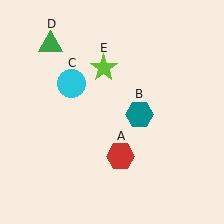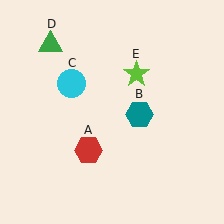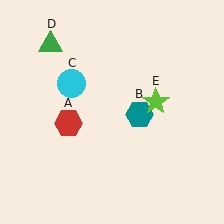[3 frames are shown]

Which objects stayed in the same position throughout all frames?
Teal hexagon (object B) and cyan circle (object C) and green triangle (object D) remained stationary.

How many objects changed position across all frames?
2 objects changed position: red hexagon (object A), lime star (object E).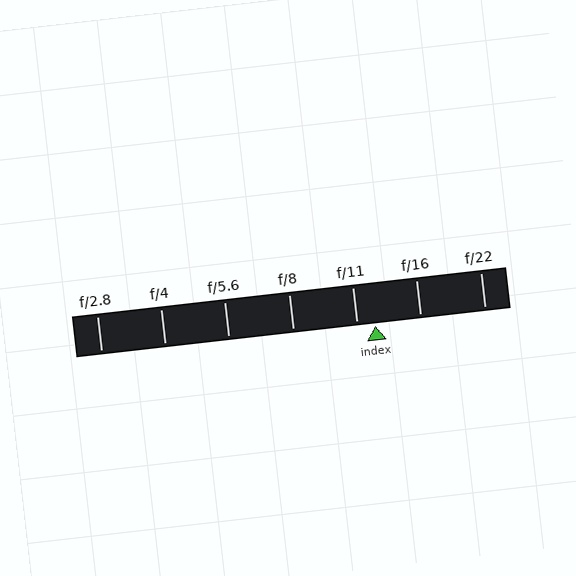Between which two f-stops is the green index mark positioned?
The index mark is between f/11 and f/16.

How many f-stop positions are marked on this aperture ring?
There are 7 f-stop positions marked.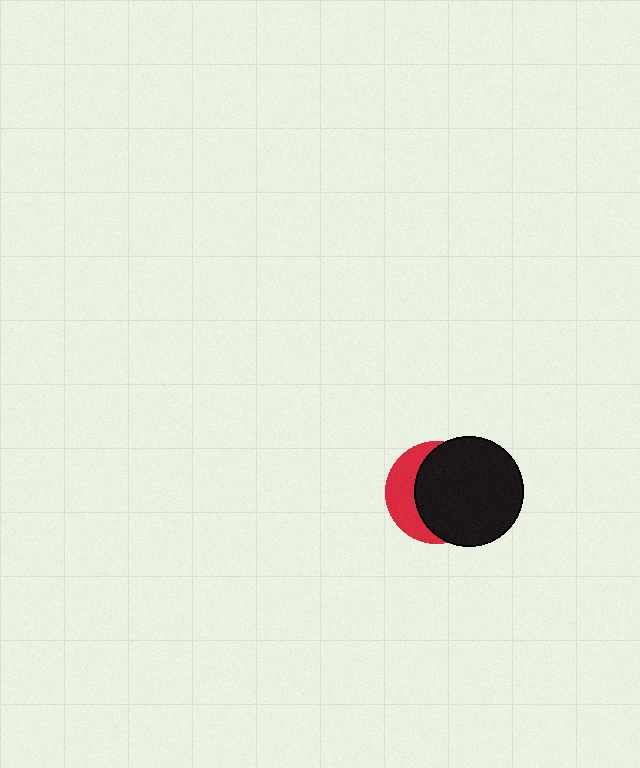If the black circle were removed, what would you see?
You would see the complete red circle.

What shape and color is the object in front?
The object in front is a black circle.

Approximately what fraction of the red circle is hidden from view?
Roughly 66% of the red circle is hidden behind the black circle.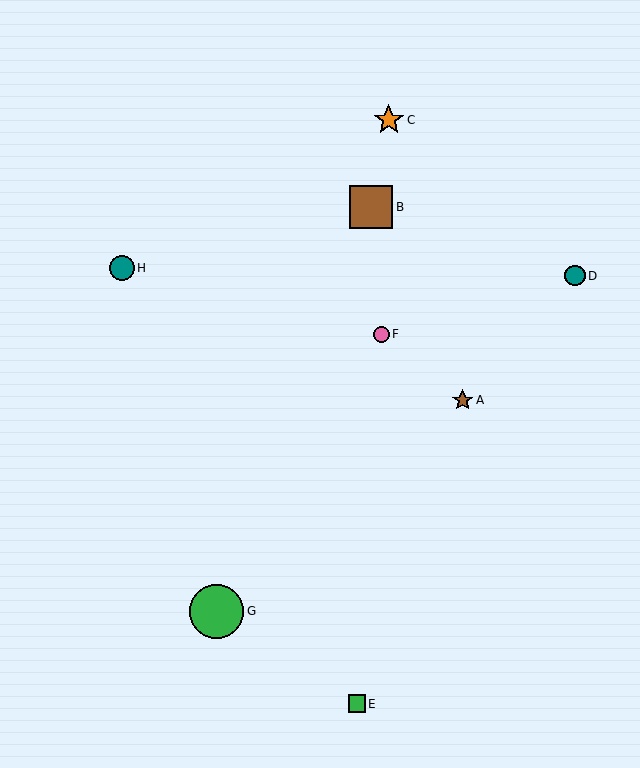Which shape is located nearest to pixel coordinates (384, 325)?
The pink circle (labeled F) at (381, 334) is nearest to that location.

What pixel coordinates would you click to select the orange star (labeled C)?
Click at (389, 120) to select the orange star C.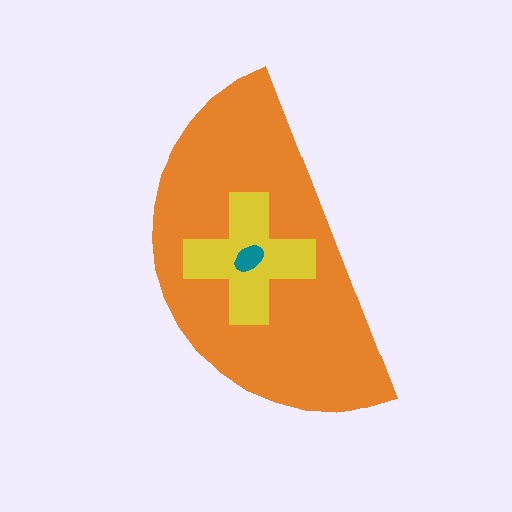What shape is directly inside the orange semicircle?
The yellow cross.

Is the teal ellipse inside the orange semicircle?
Yes.